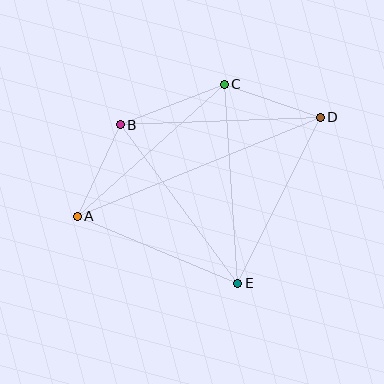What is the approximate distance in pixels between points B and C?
The distance between B and C is approximately 112 pixels.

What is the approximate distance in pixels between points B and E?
The distance between B and E is approximately 198 pixels.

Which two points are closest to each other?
Points A and B are closest to each other.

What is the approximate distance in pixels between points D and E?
The distance between D and E is approximately 185 pixels.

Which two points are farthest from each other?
Points A and D are farthest from each other.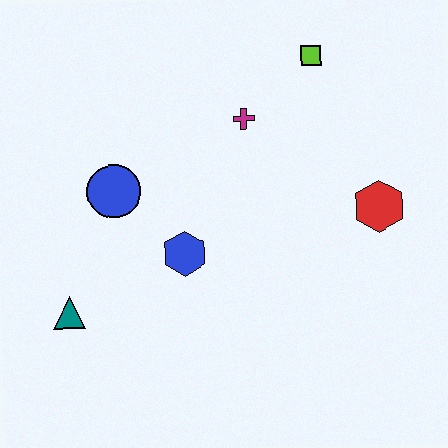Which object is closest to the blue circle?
The blue hexagon is closest to the blue circle.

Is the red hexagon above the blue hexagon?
Yes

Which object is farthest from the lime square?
The teal triangle is farthest from the lime square.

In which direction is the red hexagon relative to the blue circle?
The red hexagon is to the right of the blue circle.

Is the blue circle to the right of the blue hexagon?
No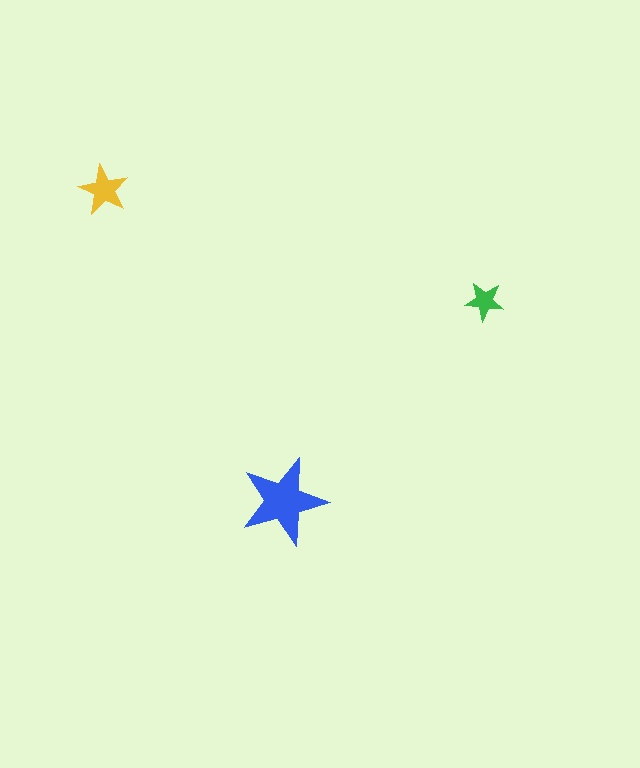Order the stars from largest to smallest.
the blue one, the yellow one, the green one.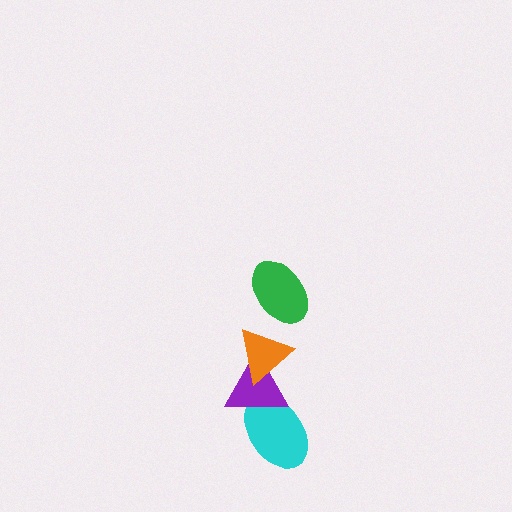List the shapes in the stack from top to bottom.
From top to bottom: the green ellipse, the orange triangle, the purple triangle, the cyan ellipse.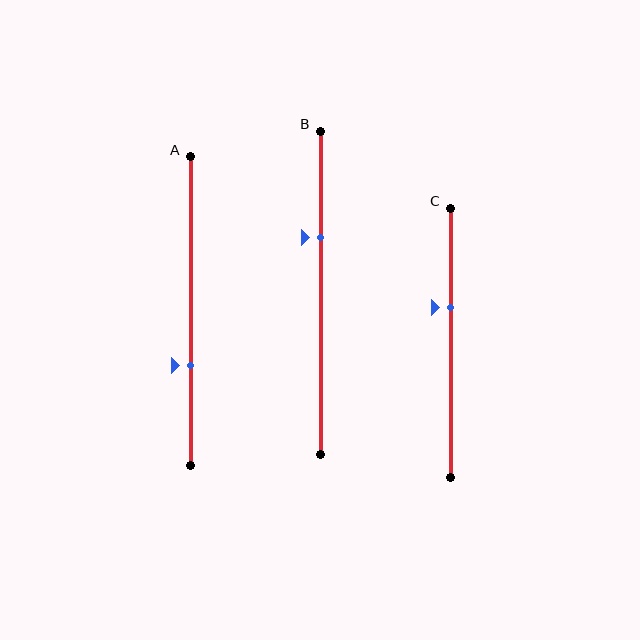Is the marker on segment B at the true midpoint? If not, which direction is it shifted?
No, the marker on segment B is shifted upward by about 17% of the segment length.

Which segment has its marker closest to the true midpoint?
Segment C has its marker closest to the true midpoint.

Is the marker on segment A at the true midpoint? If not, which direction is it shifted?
No, the marker on segment A is shifted downward by about 18% of the segment length.